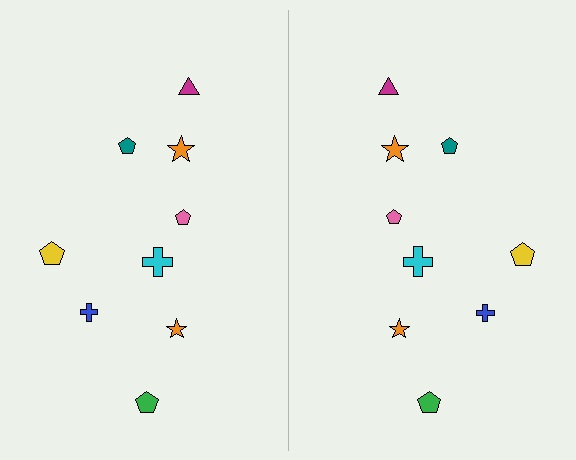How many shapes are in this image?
There are 18 shapes in this image.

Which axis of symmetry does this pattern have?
The pattern has a vertical axis of symmetry running through the center of the image.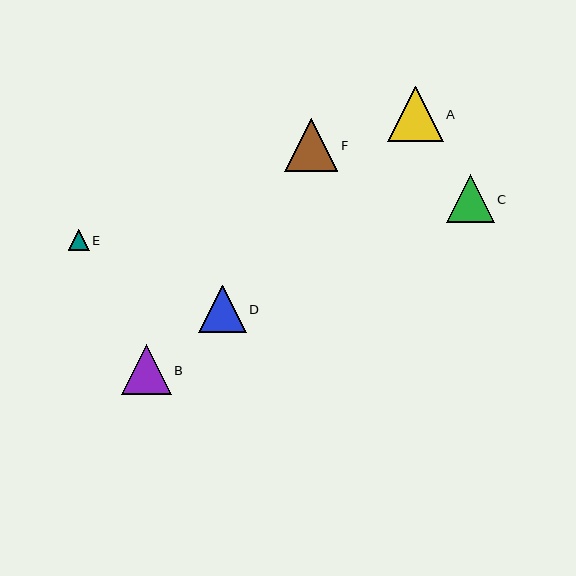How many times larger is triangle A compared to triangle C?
Triangle A is approximately 1.2 times the size of triangle C.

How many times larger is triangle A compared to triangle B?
Triangle A is approximately 1.1 times the size of triangle B.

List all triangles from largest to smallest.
From largest to smallest: A, F, B, C, D, E.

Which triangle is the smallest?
Triangle E is the smallest with a size of approximately 21 pixels.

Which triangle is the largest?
Triangle A is the largest with a size of approximately 56 pixels.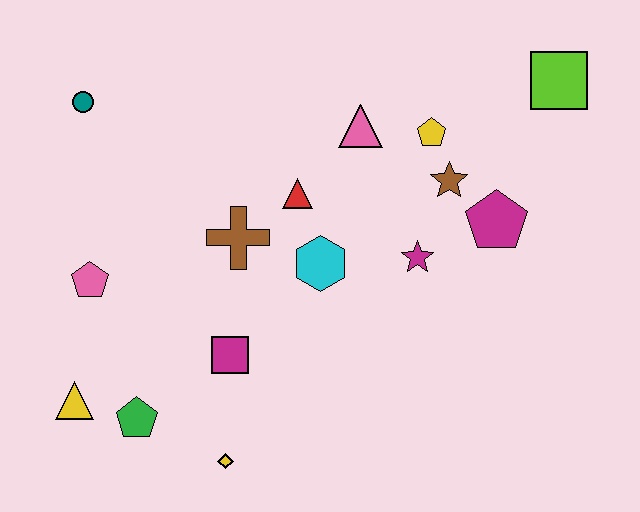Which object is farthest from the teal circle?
The lime square is farthest from the teal circle.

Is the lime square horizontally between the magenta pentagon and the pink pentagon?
No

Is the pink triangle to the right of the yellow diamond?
Yes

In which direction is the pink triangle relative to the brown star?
The pink triangle is to the left of the brown star.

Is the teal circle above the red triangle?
Yes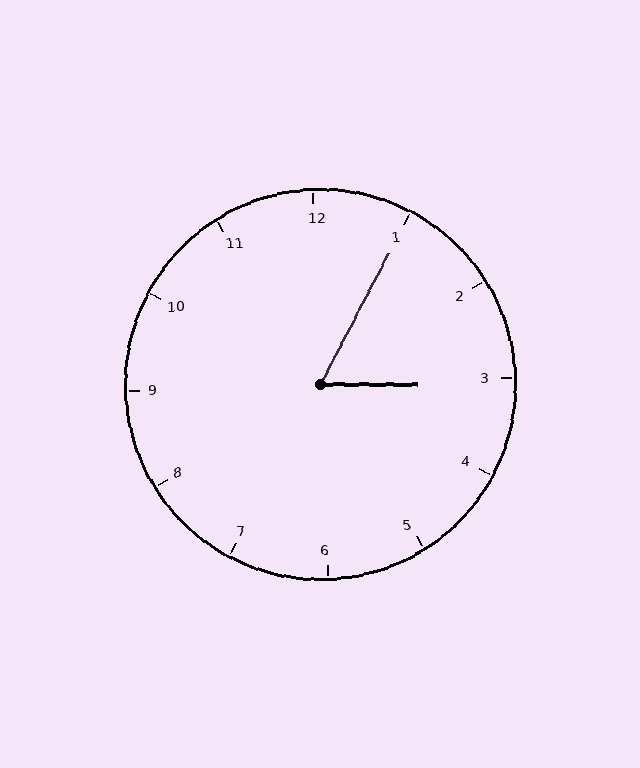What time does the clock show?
3:05.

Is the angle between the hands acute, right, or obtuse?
It is acute.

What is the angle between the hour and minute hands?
Approximately 62 degrees.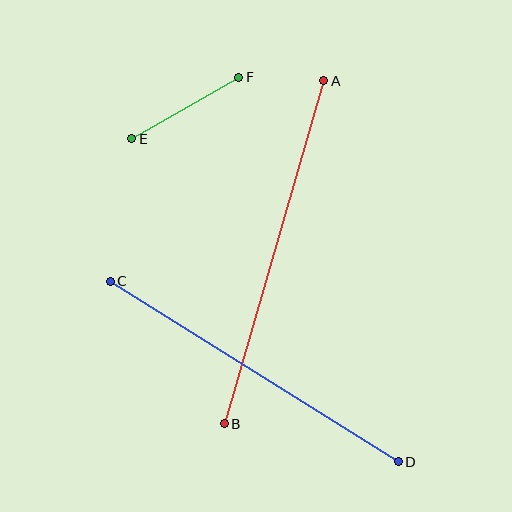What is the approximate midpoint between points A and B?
The midpoint is at approximately (274, 252) pixels.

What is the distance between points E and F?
The distance is approximately 123 pixels.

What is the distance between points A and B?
The distance is approximately 357 pixels.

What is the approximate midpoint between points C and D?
The midpoint is at approximately (254, 371) pixels.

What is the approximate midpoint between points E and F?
The midpoint is at approximately (185, 108) pixels.